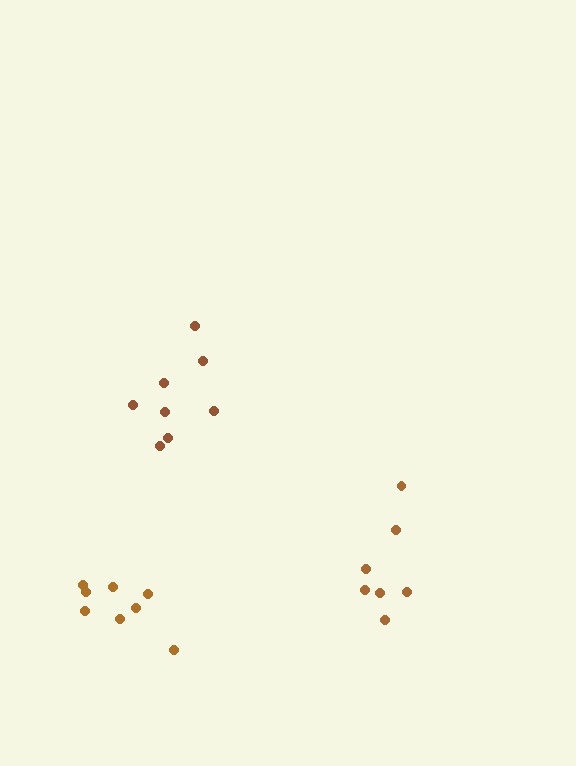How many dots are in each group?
Group 1: 8 dots, Group 2: 7 dots, Group 3: 8 dots (23 total).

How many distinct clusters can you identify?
There are 3 distinct clusters.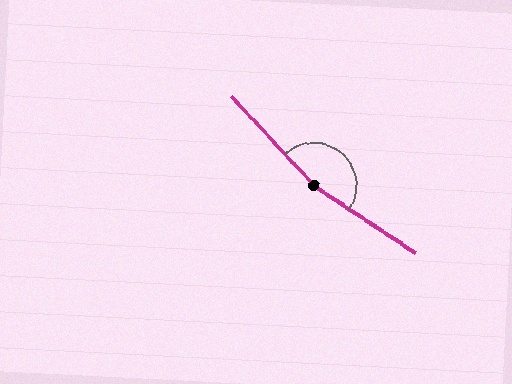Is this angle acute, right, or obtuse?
It is obtuse.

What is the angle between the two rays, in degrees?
Approximately 166 degrees.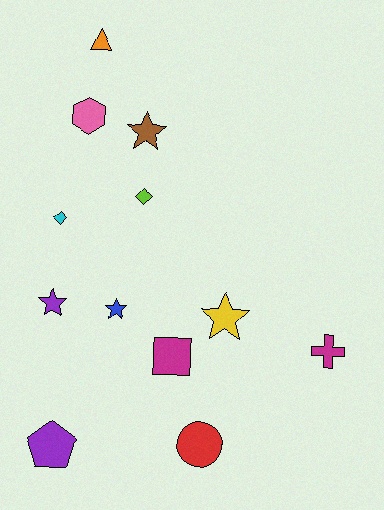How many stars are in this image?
There are 4 stars.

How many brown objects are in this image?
There is 1 brown object.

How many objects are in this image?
There are 12 objects.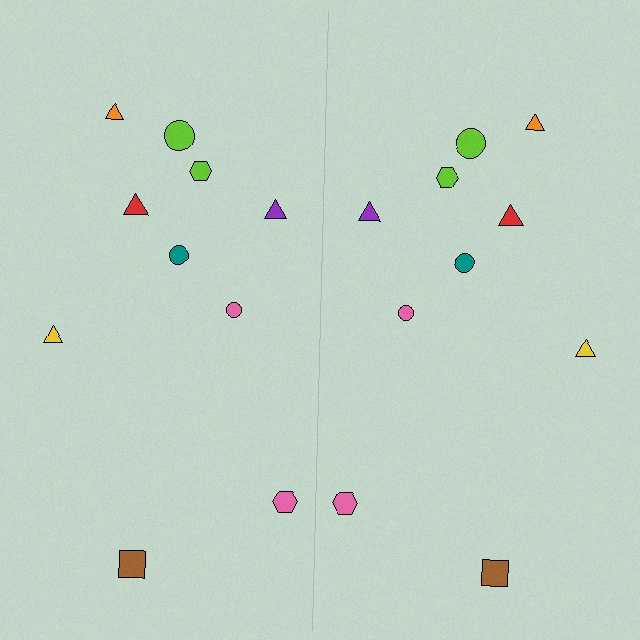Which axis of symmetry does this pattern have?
The pattern has a vertical axis of symmetry running through the center of the image.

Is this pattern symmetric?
Yes, this pattern has bilateral (reflection) symmetry.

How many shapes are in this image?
There are 20 shapes in this image.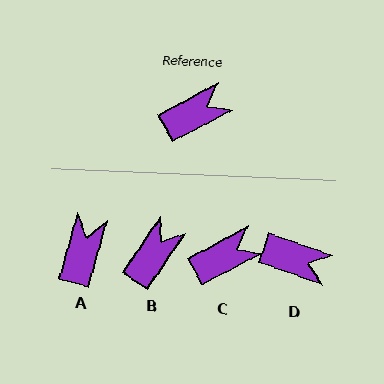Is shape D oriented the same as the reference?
No, it is off by about 47 degrees.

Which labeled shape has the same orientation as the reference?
C.